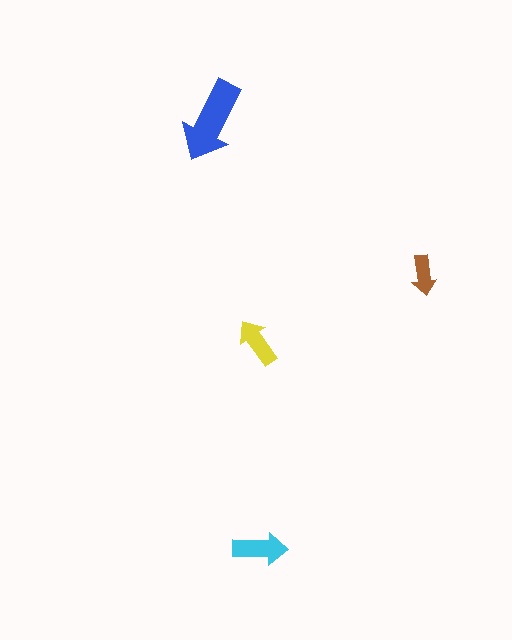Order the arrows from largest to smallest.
the blue one, the cyan one, the yellow one, the brown one.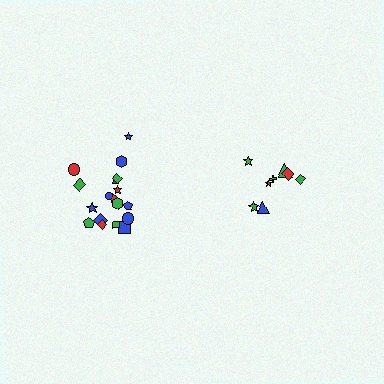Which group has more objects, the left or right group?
The left group.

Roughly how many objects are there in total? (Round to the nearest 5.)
Roughly 25 objects in total.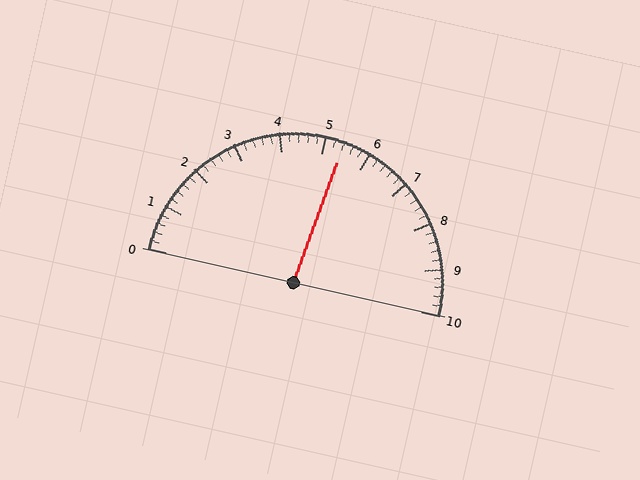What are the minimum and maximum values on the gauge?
The gauge ranges from 0 to 10.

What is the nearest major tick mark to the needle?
The nearest major tick mark is 5.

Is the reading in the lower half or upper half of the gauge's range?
The reading is in the upper half of the range (0 to 10).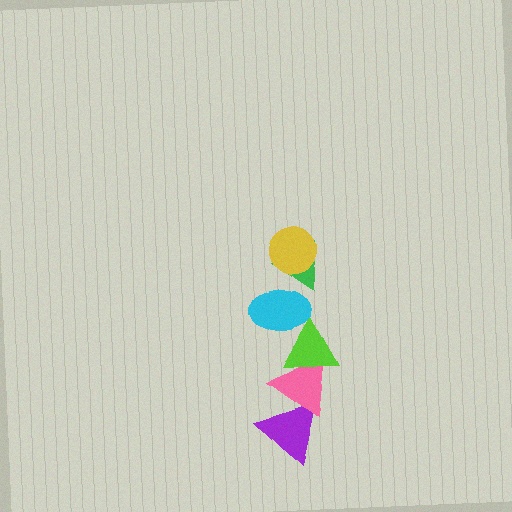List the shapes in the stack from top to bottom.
From top to bottom: the yellow circle, the green triangle, the cyan ellipse, the lime triangle, the pink triangle, the purple triangle.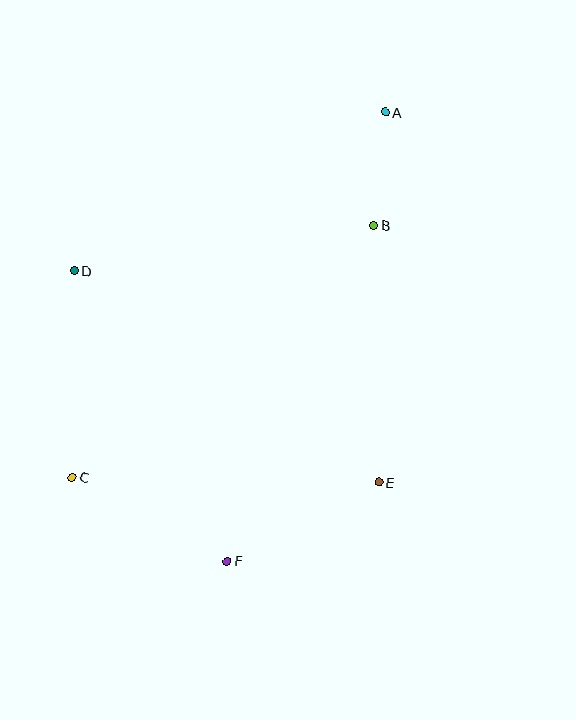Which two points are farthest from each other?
Points A and C are farthest from each other.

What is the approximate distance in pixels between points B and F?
The distance between B and F is approximately 366 pixels.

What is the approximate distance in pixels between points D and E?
The distance between D and E is approximately 371 pixels.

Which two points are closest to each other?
Points A and B are closest to each other.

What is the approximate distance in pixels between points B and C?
The distance between B and C is approximately 393 pixels.